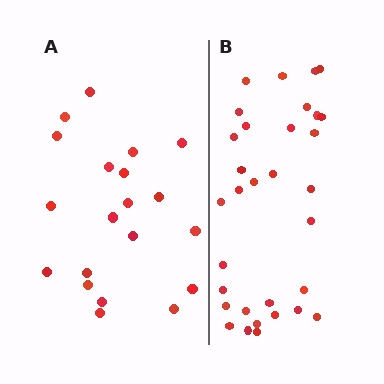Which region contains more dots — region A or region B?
Region B (the right region) has more dots.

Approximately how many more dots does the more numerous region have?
Region B has roughly 12 or so more dots than region A.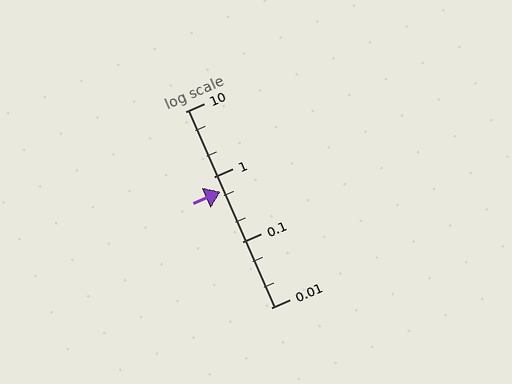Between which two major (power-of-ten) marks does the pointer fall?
The pointer is between 0.1 and 1.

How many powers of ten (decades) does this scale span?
The scale spans 3 decades, from 0.01 to 10.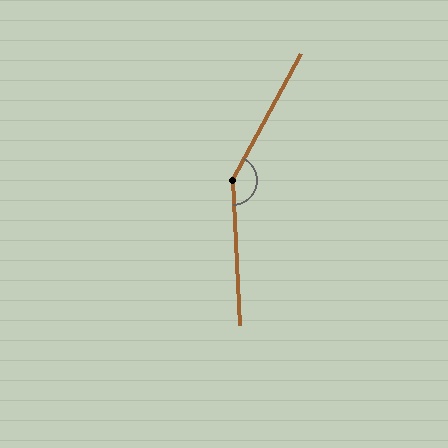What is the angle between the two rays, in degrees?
Approximately 149 degrees.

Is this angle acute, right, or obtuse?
It is obtuse.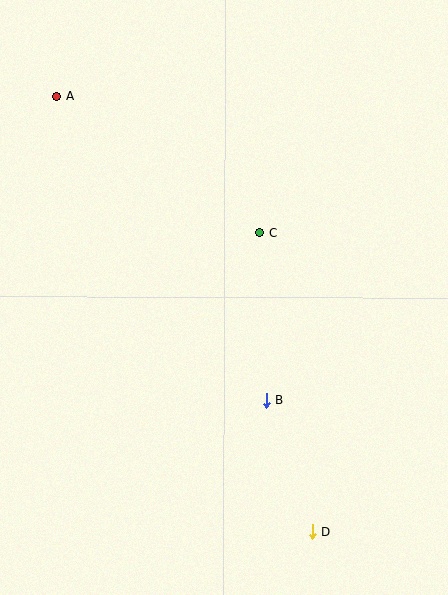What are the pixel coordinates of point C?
Point C is at (260, 233).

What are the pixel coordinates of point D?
Point D is at (312, 532).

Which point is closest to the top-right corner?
Point C is closest to the top-right corner.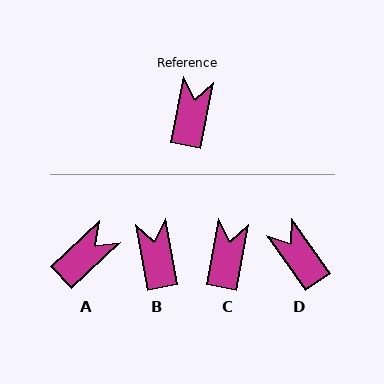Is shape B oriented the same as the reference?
No, it is off by about 21 degrees.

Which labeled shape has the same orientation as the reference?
C.